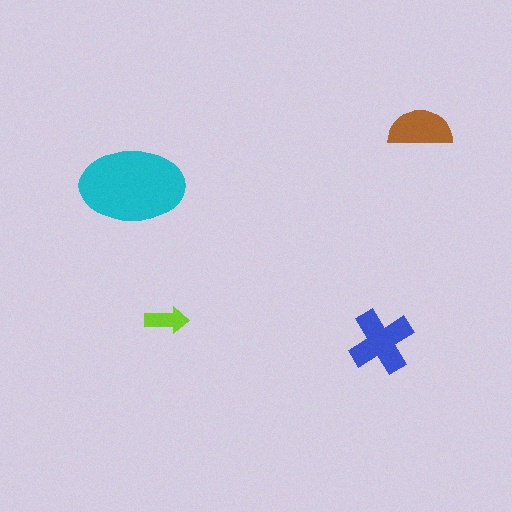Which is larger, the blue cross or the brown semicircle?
The blue cross.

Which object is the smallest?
The lime arrow.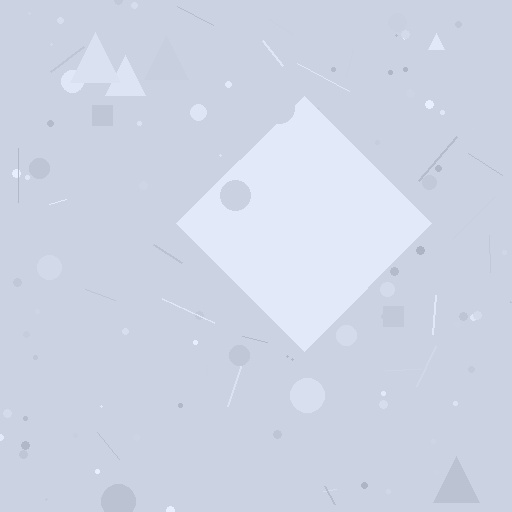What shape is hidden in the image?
A diamond is hidden in the image.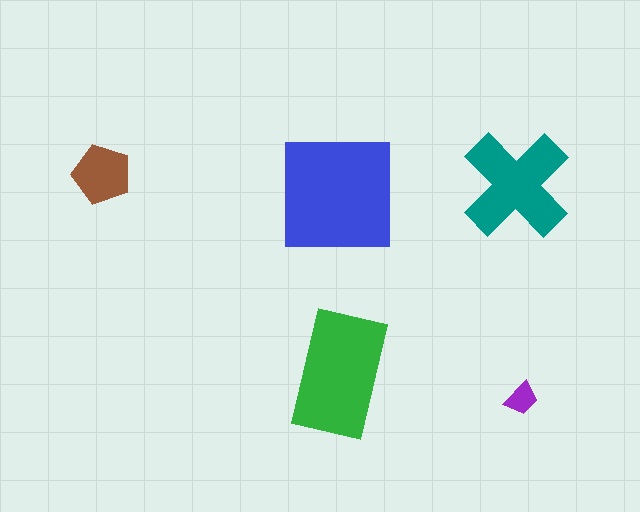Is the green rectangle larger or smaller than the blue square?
Smaller.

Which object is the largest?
The blue square.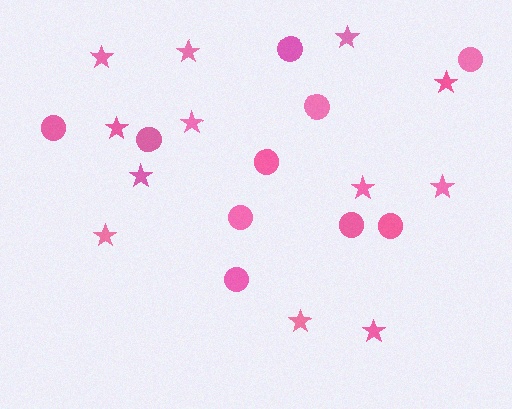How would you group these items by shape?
There are 2 groups: one group of circles (10) and one group of stars (12).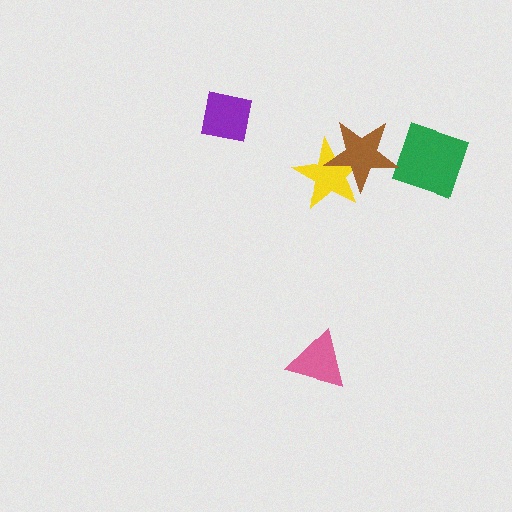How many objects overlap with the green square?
0 objects overlap with the green square.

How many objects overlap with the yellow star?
1 object overlaps with the yellow star.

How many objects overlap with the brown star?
1 object overlaps with the brown star.